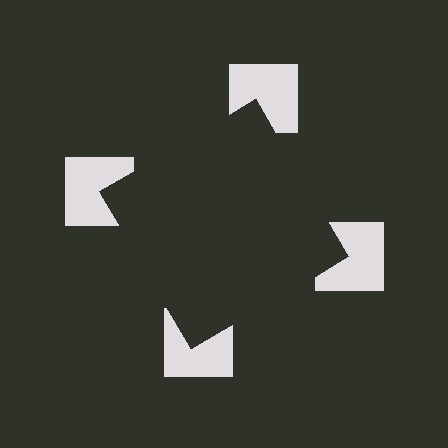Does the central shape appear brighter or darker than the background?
It typically appears slightly darker than the background, even though no actual brightness change is drawn.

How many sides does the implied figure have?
4 sides.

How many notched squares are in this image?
There are 4 — one at each vertex of the illusory square.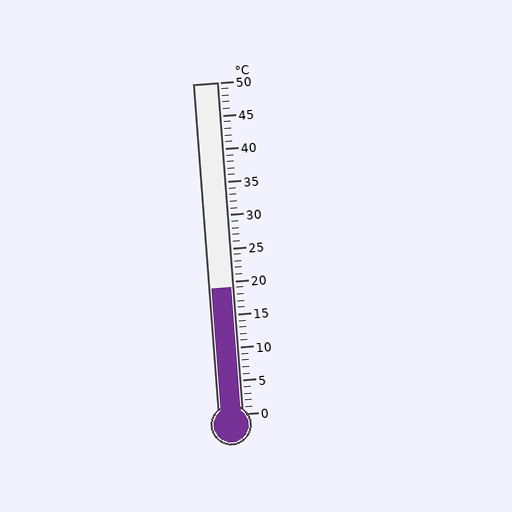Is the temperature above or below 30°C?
The temperature is below 30°C.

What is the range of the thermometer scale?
The thermometer scale ranges from 0°C to 50°C.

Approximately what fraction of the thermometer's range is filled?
The thermometer is filled to approximately 40% of its range.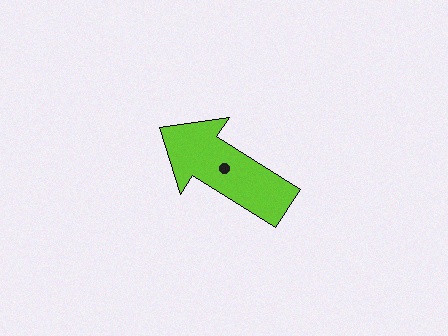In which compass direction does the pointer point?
Northwest.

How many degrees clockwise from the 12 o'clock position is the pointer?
Approximately 302 degrees.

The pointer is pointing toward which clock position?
Roughly 10 o'clock.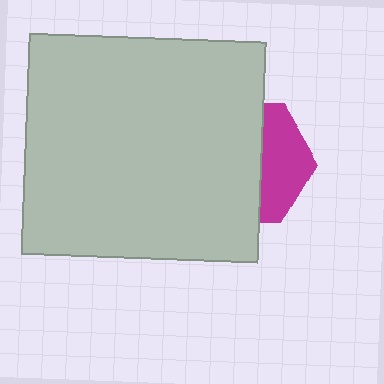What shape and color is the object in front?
The object in front is a light gray rectangle.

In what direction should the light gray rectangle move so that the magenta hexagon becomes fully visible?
The light gray rectangle should move left. That is the shortest direction to clear the overlap and leave the magenta hexagon fully visible.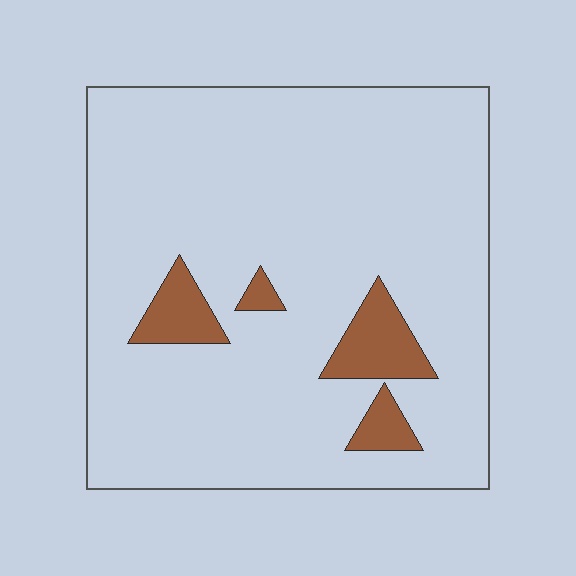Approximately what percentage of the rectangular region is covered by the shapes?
Approximately 10%.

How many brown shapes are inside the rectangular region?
4.